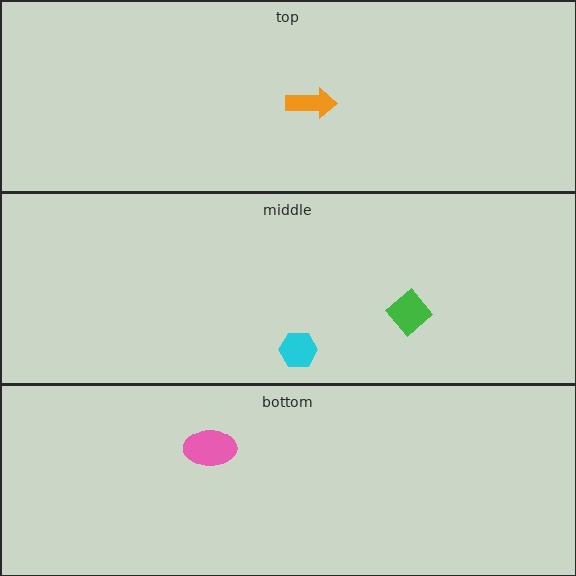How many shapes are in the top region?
1.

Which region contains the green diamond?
The middle region.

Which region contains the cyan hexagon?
The middle region.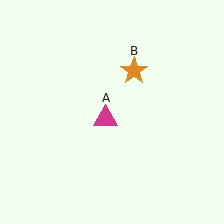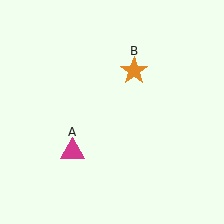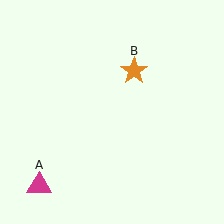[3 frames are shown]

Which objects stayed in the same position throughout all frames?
Orange star (object B) remained stationary.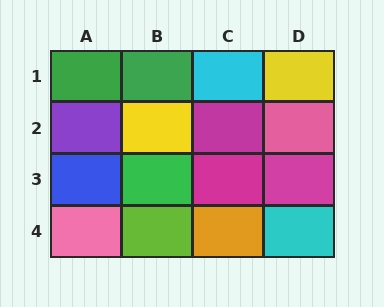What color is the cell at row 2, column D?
Pink.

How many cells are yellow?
2 cells are yellow.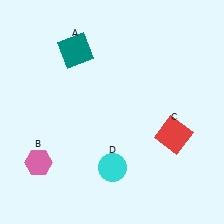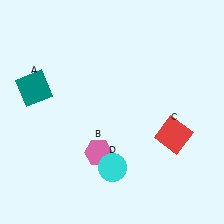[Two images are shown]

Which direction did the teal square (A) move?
The teal square (A) moved left.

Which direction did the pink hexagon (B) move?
The pink hexagon (B) moved right.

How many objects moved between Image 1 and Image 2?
2 objects moved between the two images.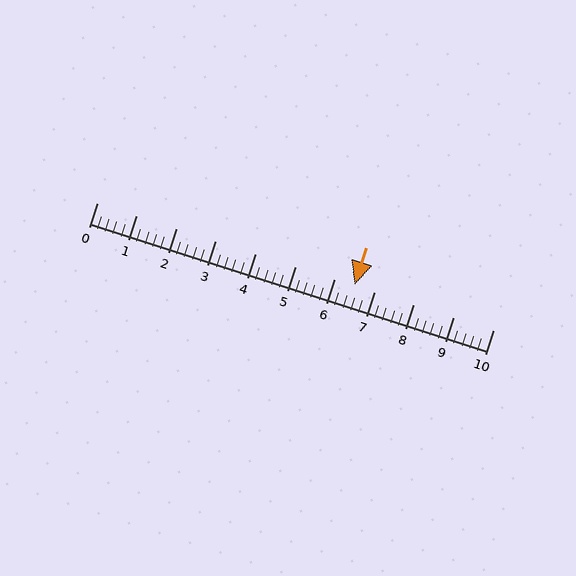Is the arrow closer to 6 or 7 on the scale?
The arrow is closer to 7.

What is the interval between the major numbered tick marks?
The major tick marks are spaced 1 units apart.